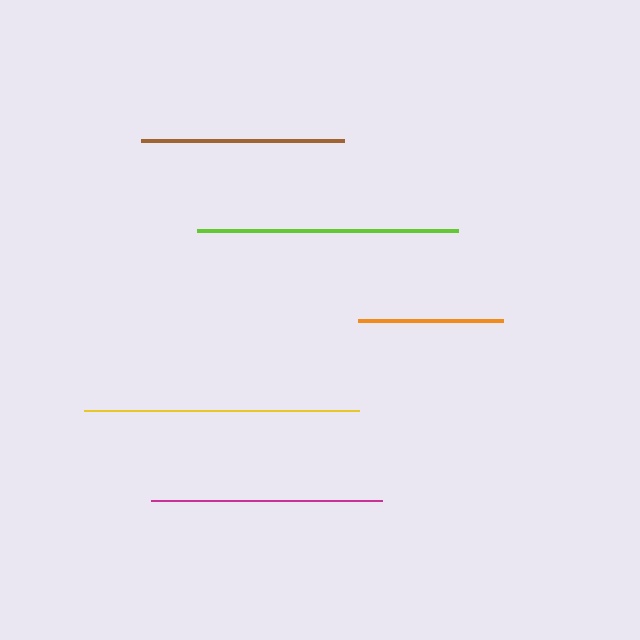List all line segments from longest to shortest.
From longest to shortest: yellow, lime, magenta, brown, orange.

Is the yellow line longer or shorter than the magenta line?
The yellow line is longer than the magenta line.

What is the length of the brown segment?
The brown segment is approximately 203 pixels long.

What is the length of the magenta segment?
The magenta segment is approximately 232 pixels long.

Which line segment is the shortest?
The orange line is the shortest at approximately 144 pixels.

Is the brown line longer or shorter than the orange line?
The brown line is longer than the orange line.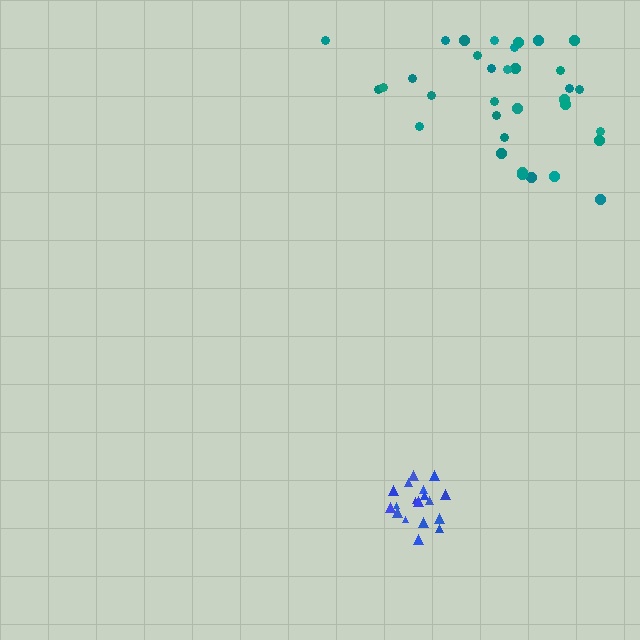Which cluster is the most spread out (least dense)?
Teal.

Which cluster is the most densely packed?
Blue.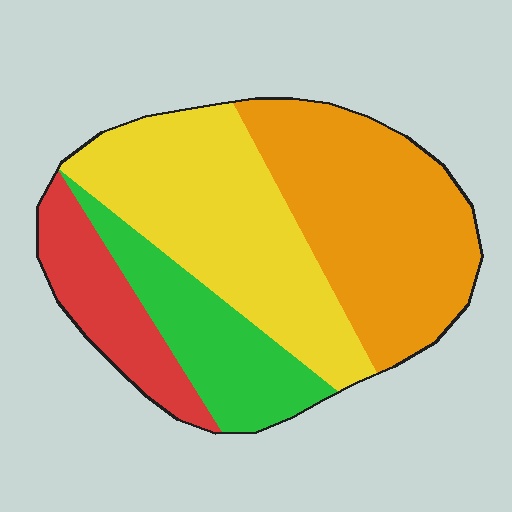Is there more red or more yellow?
Yellow.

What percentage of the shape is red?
Red covers roughly 15% of the shape.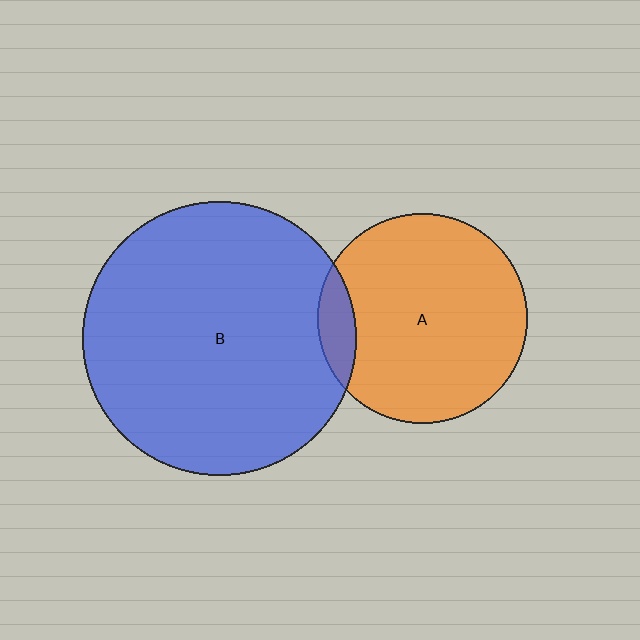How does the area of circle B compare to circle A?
Approximately 1.7 times.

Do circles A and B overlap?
Yes.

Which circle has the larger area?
Circle B (blue).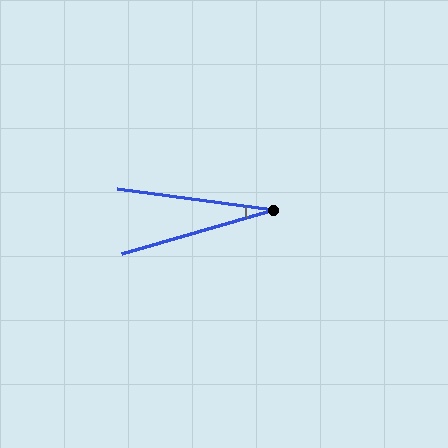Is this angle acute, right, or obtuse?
It is acute.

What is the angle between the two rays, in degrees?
Approximately 24 degrees.